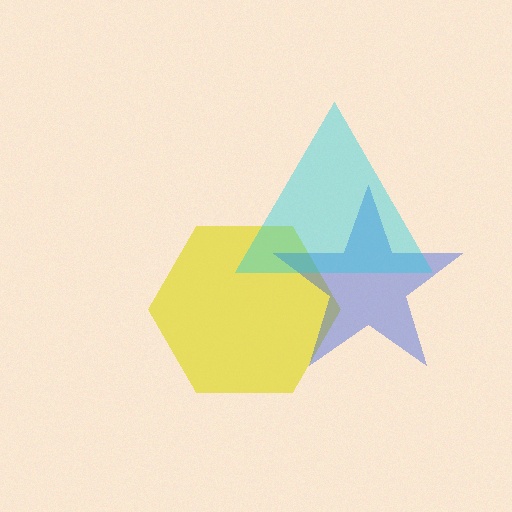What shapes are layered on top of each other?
The layered shapes are: a yellow hexagon, a blue star, a cyan triangle.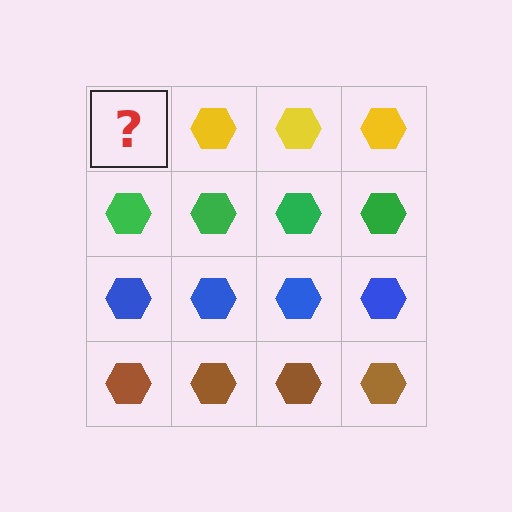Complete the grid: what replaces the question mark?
The question mark should be replaced with a yellow hexagon.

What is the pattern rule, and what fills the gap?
The rule is that each row has a consistent color. The gap should be filled with a yellow hexagon.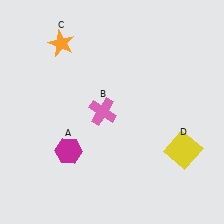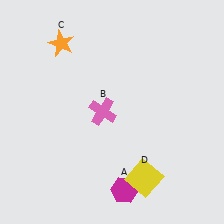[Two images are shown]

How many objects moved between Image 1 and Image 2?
2 objects moved between the two images.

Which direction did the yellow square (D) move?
The yellow square (D) moved left.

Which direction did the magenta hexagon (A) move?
The magenta hexagon (A) moved right.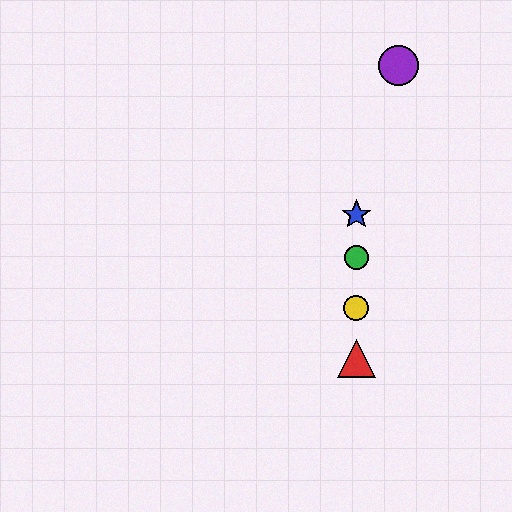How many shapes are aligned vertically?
4 shapes (the red triangle, the blue star, the green circle, the yellow circle) are aligned vertically.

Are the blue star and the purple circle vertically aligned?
No, the blue star is at x≈356 and the purple circle is at x≈399.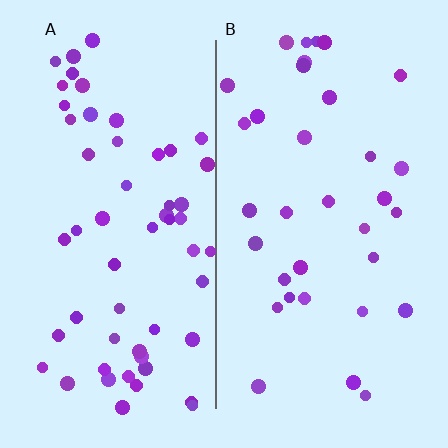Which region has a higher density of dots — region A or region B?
A (the left).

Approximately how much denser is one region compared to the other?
Approximately 1.7× — region A over region B.